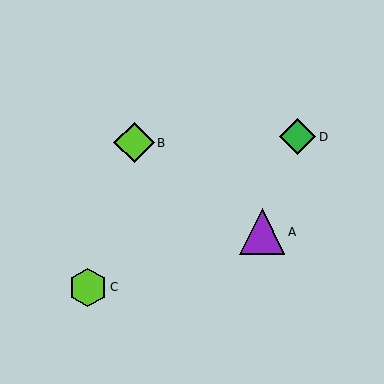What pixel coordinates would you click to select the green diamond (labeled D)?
Click at (297, 137) to select the green diamond D.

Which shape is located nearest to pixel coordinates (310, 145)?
The green diamond (labeled D) at (297, 137) is nearest to that location.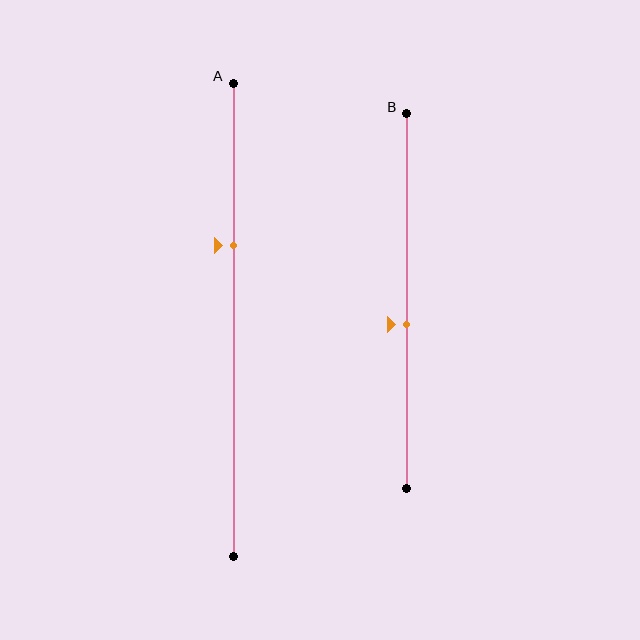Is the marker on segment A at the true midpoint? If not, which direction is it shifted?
No, the marker on segment A is shifted upward by about 16% of the segment length.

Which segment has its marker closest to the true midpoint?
Segment B has its marker closest to the true midpoint.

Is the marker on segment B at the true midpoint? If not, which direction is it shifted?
No, the marker on segment B is shifted downward by about 6% of the segment length.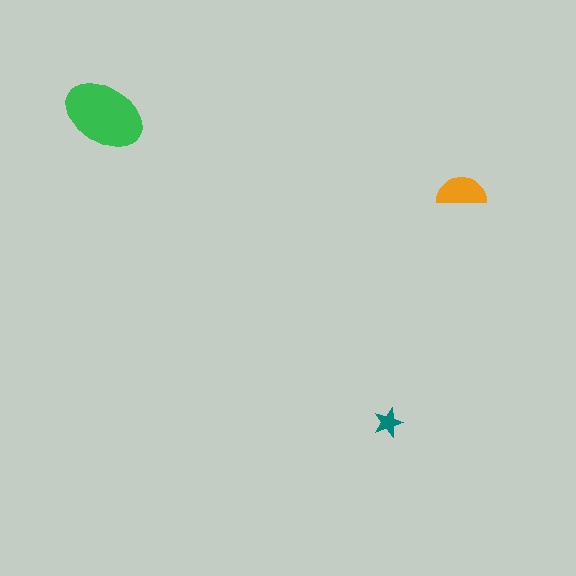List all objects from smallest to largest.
The teal star, the orange semicircle, the green ellipse.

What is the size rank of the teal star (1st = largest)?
3rd.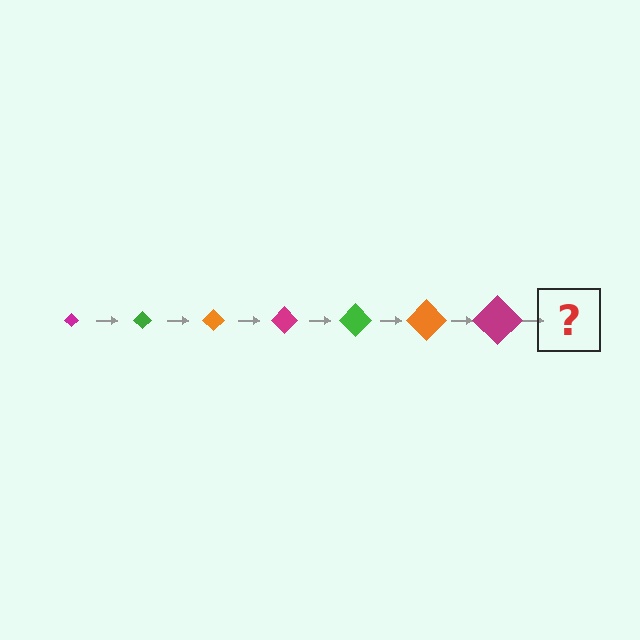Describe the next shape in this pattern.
It should be a green diamond, larger than the previous one.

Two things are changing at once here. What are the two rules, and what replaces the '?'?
The two rules are that the diamond grows larger each step and the color cycles through magenta, green, and orange. The '?' should be a green diamond, larger than the previous one.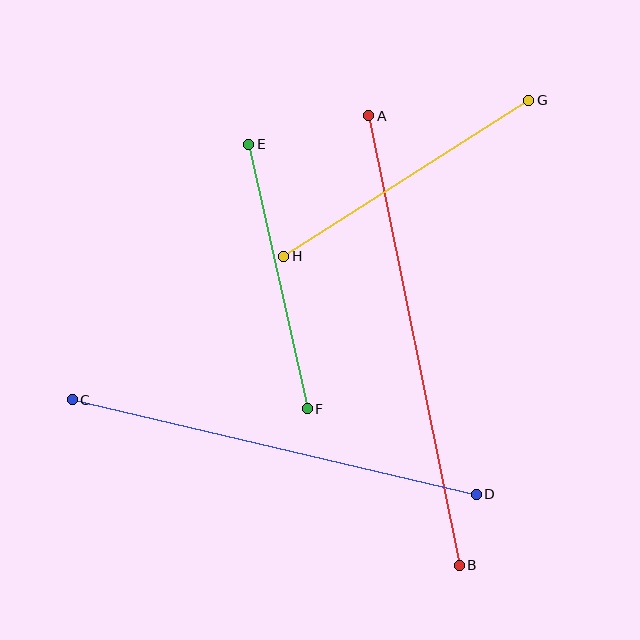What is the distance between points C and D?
The distance is approximately 415 pixels.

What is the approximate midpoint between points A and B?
The midpoint is at approximately (414, 340) pixels.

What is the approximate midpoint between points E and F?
The midpoint is at approximately (278, 277) pixels.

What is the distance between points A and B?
The distance is approximately 459 pixels.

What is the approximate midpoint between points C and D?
The midpoint is at approximately (274, 447) pixels.